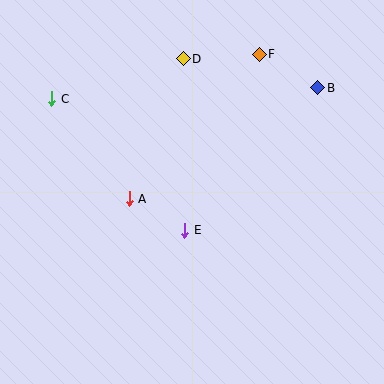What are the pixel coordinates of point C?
Point C is at (52, 99).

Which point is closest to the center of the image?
Point E at (185, 230) is closest to the center.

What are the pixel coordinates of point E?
Point E is at (185, 230).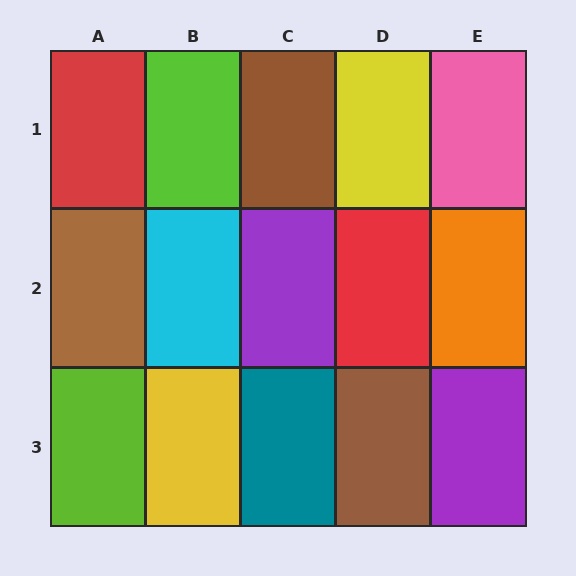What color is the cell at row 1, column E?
Pink.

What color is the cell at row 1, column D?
Yellow.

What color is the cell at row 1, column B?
Lime.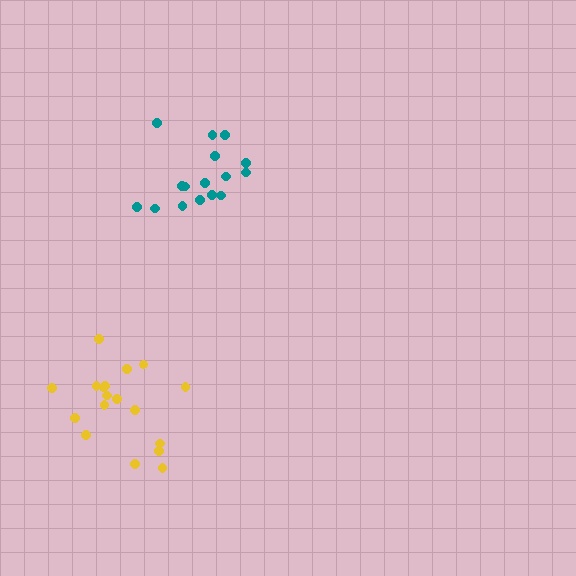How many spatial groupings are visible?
There are 2 spatial groupings.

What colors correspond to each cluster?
The clusters are colored: teal, yellow.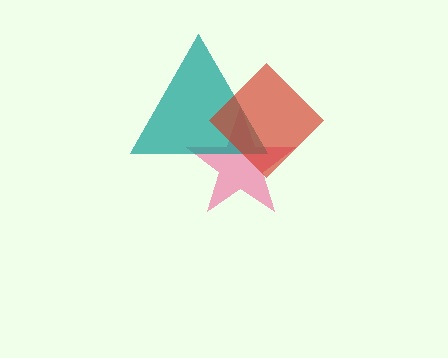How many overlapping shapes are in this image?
There are 3 overlapping shapes in the image.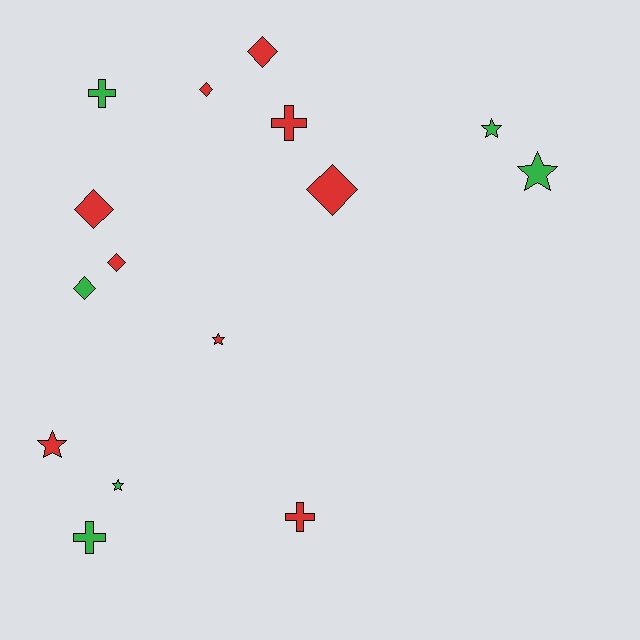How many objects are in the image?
There are 15 objects.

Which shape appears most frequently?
Diamond, with 6 objects.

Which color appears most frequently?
Red, with 9 objects.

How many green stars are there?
There are 3 green stars.